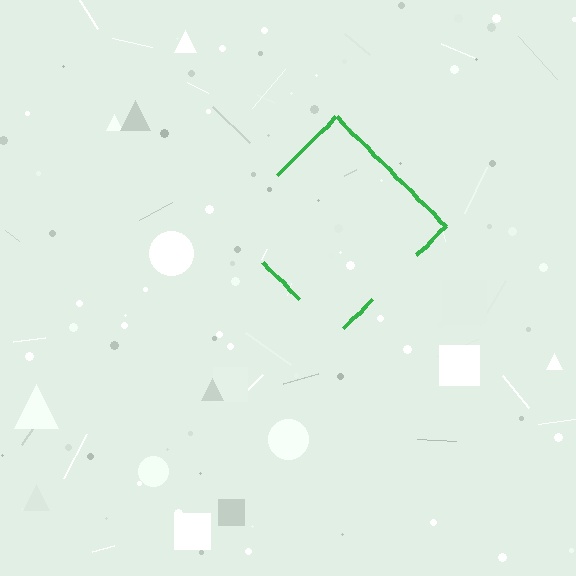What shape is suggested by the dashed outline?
The dashed outline suggests a diamond.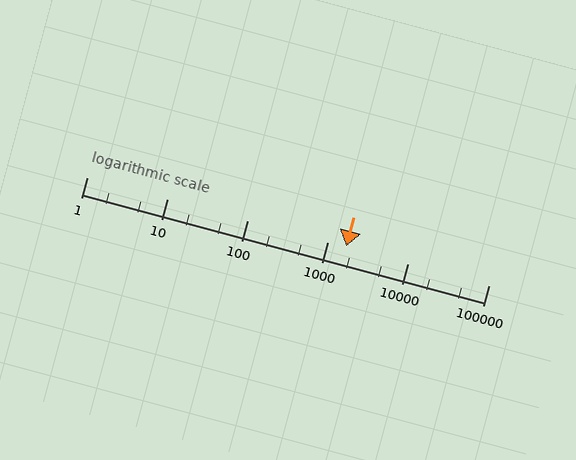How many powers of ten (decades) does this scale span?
The scale spans 5 decades, from 1 to 100000.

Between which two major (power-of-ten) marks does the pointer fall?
The pointer is between 1000 and 10000.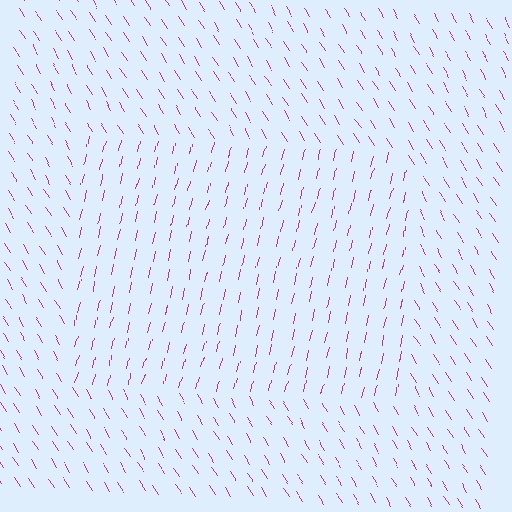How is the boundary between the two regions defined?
The boundary is defined purely by a change in line orientation (approximately 45 degrees difference). All lines are the same color and thickness.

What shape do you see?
I see a rectangle.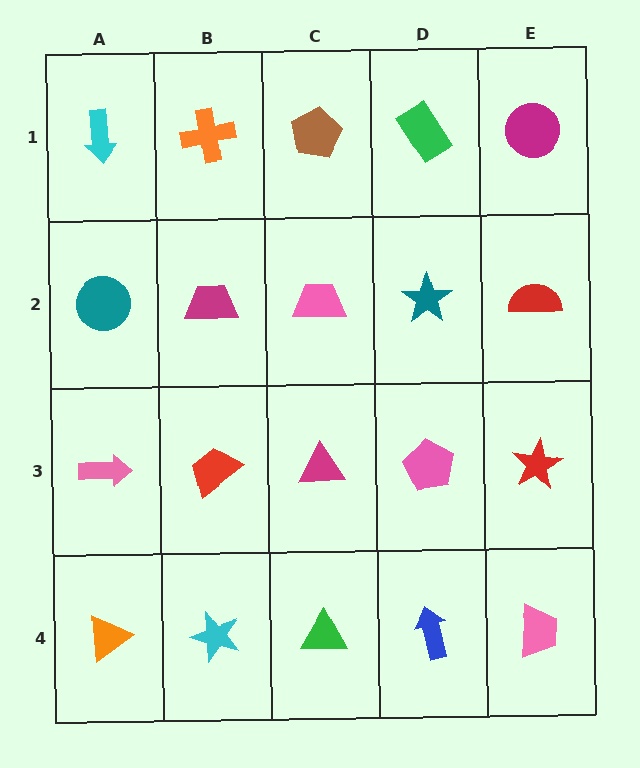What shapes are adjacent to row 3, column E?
A red semicircle (row 2, column E), a pink trapezoid (row 4, column E), a pink pentagon (row 3, column D).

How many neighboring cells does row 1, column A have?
2.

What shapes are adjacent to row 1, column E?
A red semicircle (row 2, column E), a green rectangle (row 1, column D).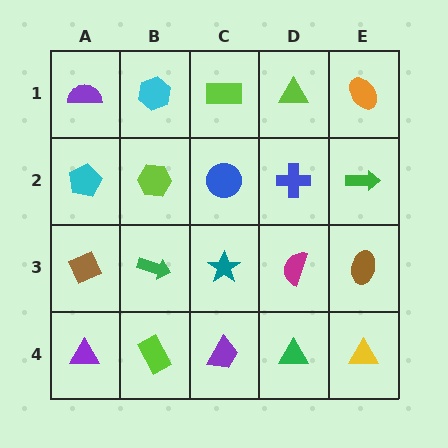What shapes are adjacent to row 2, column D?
A lime triangle (row 1, column D), a magenta semicircle (row 3, column D), a blue circle (row 2, column C), a green arrow (row 2, column E).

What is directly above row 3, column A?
A cyan pentagon.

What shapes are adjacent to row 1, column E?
A green arrow (row 2, column E), a lime triangle (row 1, column D).